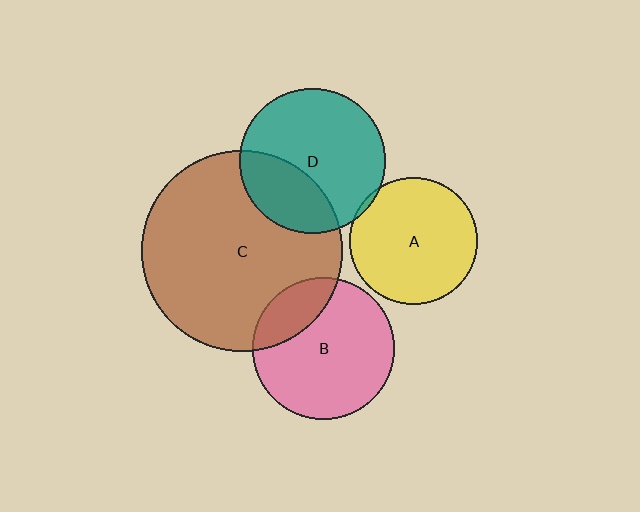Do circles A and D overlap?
Yes.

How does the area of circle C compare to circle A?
Approximately 2.5 times.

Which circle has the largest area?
Circle C (brown).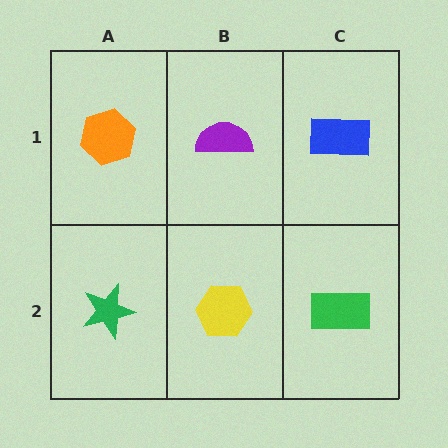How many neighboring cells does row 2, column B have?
3.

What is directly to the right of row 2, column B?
A green rectangle.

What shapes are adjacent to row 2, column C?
A blue rectangle (row 1, column C), a yellow hexagon (row 2, column B).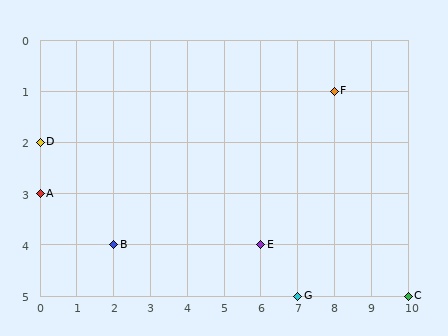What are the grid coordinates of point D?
Point D is at grid coordinates (0, 2).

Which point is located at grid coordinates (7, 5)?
Point G is at (7, 5).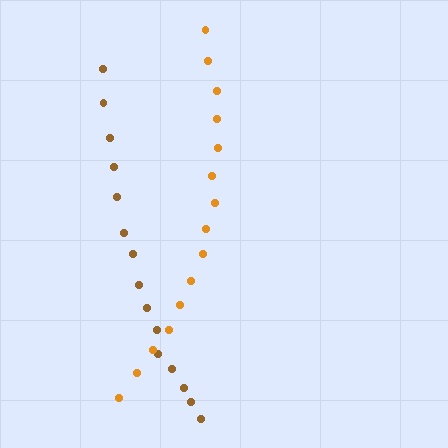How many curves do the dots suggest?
There are 2 distinct paths.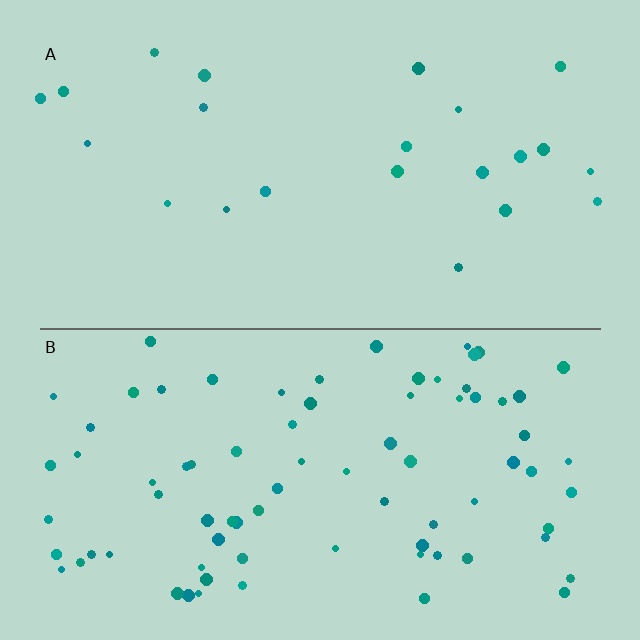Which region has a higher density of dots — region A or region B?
B (the bottom).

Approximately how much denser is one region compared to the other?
Approximately 3.6× — region B over region A.